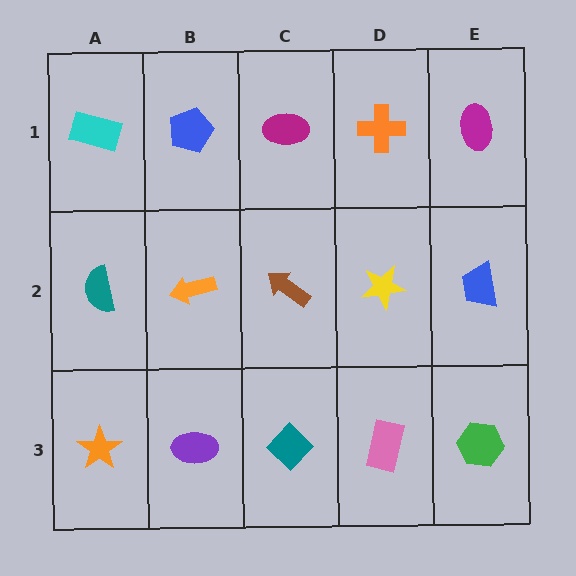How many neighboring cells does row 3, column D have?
3.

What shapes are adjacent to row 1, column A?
A teal semicircle (row 2, column A), a blue pentagon (row 1, column B).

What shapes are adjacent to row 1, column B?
An orange arrow (row 2, column B), a cyan rectangle (row 1, column A), a magenta ellipse (row 1, column C).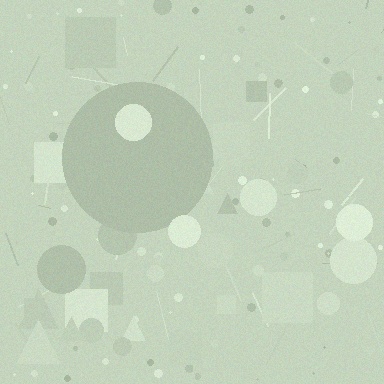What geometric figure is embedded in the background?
A circle is embedded in the background.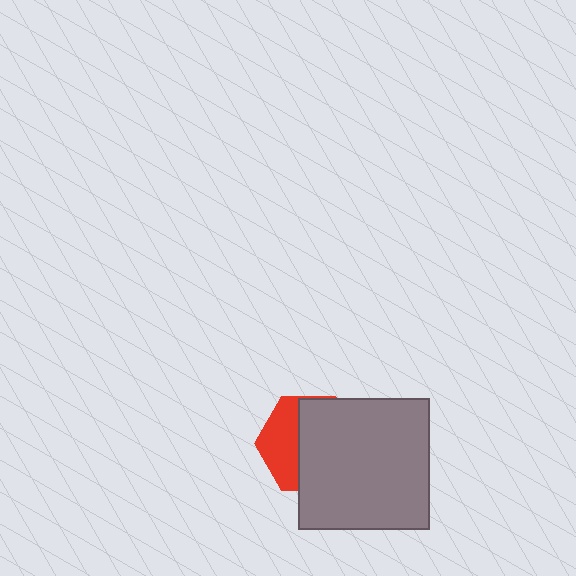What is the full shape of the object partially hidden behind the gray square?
The partially hidden object is a red hexagon.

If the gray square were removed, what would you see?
You would see the complete red hexagon.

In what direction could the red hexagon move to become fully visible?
The red hexagon could move left. That would shift it out from behind the gray square entirely.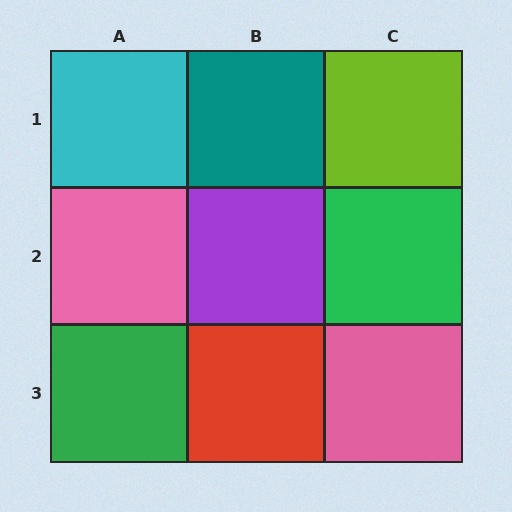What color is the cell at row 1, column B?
Teal.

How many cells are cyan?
1 cell is cyan.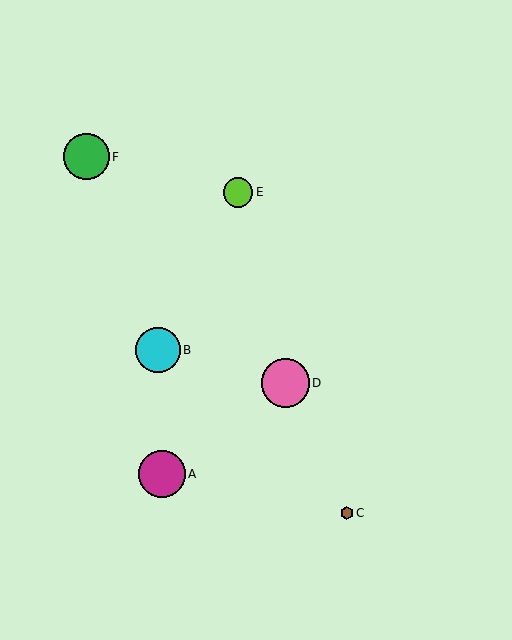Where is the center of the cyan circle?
The center of the cyan circle is at (158, 350).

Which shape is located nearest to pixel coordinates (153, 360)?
The cyan circle (labeled B) at (158, 350) is nearest to that location.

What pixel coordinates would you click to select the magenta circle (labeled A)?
Click at (162, 474) to select the magenta circle A.